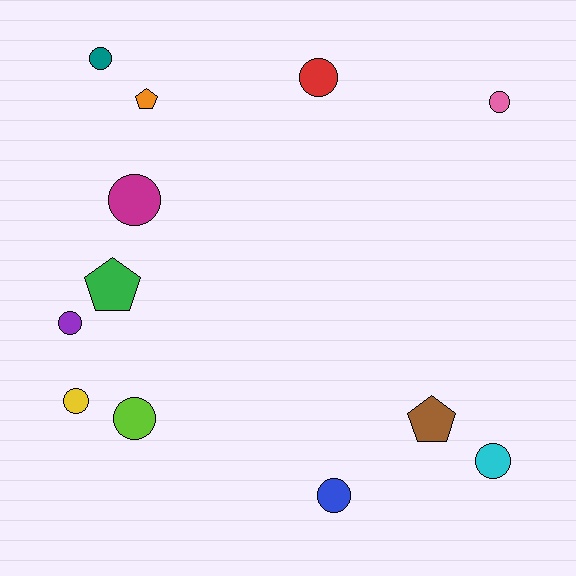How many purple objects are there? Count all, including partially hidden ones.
There is 1 purple object.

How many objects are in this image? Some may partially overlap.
There are 12 objects.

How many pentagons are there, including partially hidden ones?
There are 3 pentagons.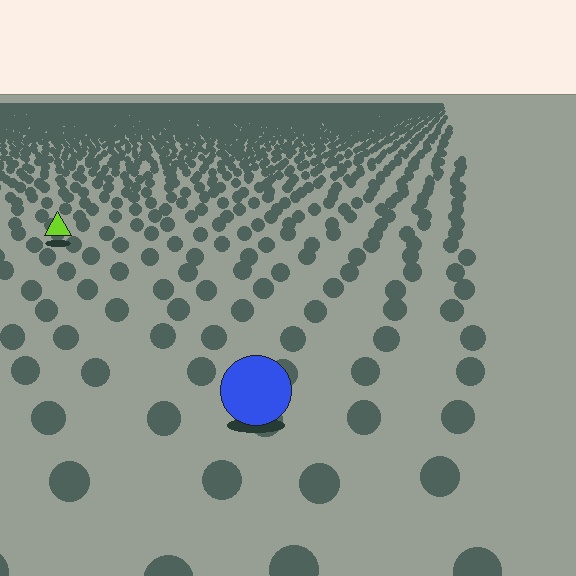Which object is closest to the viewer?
The blue circle is closest. The texture marks near it are larger and more spread out.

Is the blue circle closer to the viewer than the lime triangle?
Yes. The blue circle is closer — you can tell from the texture gradient: the ground texture is coarser near it.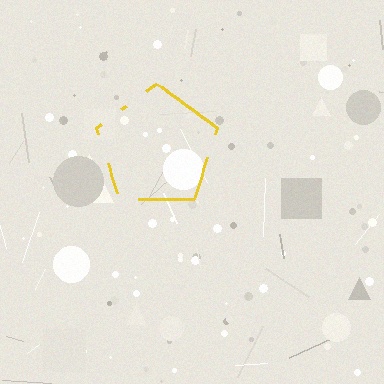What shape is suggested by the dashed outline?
The dashed outline suggests a pentagon.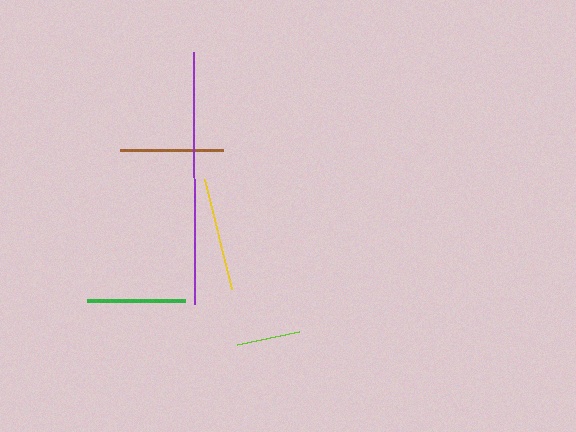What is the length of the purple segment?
The purple segment is approximately 252 pixels long.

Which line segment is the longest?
The purple line is the longest at approximately 252 pixels.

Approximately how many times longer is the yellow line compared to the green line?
The yellow line is approximately 1.2 times the length of the green line.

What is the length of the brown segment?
The brown segment is approximately 104 pixels long.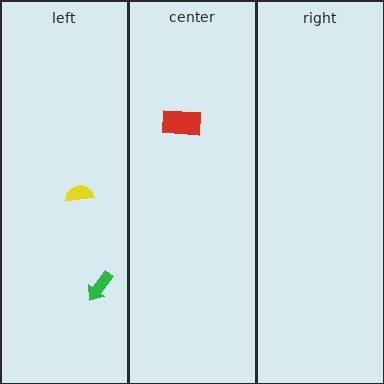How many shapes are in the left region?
2.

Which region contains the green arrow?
The left region.